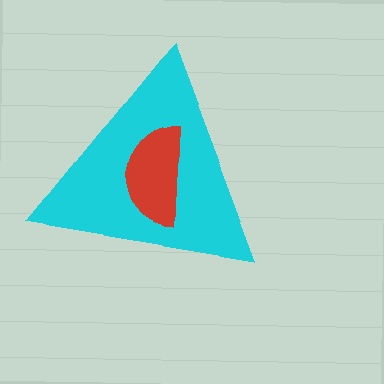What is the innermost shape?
The red semicircle.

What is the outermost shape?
The cyan triangle.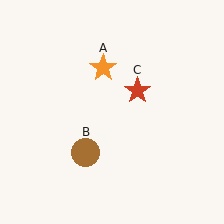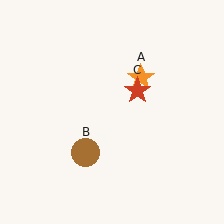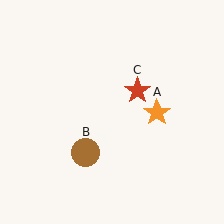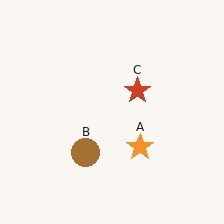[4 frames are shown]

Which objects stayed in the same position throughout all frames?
Brown circle (object B) and red star (object C) remained stationary.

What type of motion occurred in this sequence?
The orange star (object A) rotated clockwise around the center of the scene.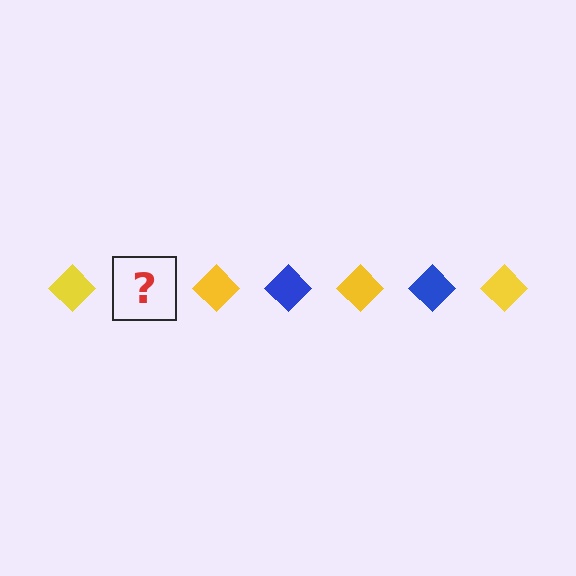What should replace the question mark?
The question mark should be replaced with a blue diamond.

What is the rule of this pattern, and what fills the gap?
The rule is that the pattern cycles through yellow, blue diamonds. The gap should be filled with a blue diamond.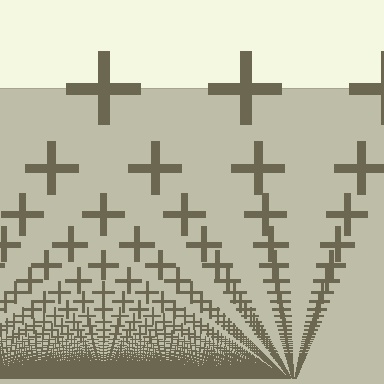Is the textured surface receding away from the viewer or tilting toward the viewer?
The surface appears to tilt toward the viewer. Texture elements get larger and sparser toward the top.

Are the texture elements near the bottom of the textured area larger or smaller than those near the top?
Smaller. The gradient is inverted — elements near the bottom are smaller and denser.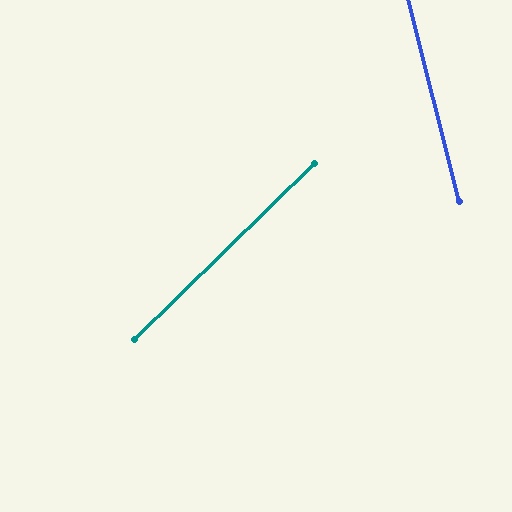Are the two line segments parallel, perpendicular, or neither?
Neither parallel nor perpendicular — they differ by about 60°.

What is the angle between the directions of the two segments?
Approximately 60 degrees.